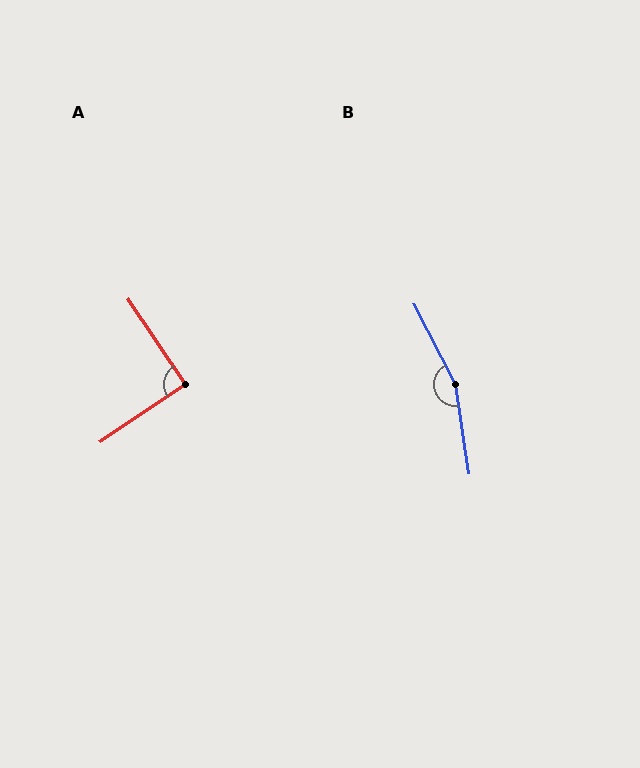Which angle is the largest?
B, at approximately 161 degrees.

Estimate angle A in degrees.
Approximately 90 degrees.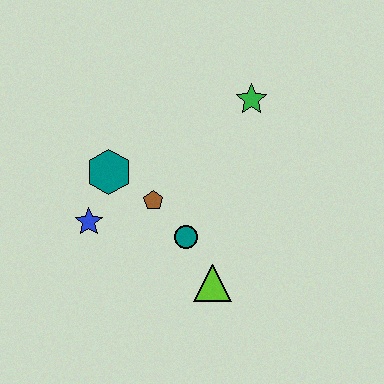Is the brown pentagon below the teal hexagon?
Yes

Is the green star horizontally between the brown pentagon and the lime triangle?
No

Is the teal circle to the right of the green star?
No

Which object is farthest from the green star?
The blue star is farthest from the green star.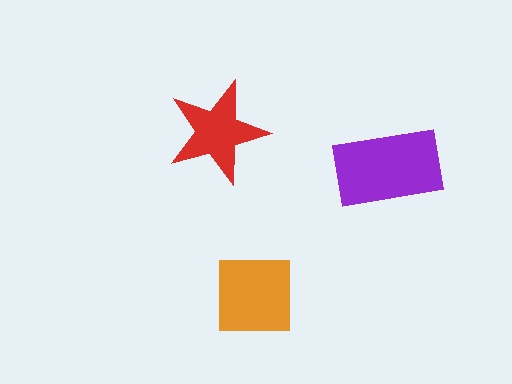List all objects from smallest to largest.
The red star, the orange square, the purple rectangle.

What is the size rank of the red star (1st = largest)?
3rd.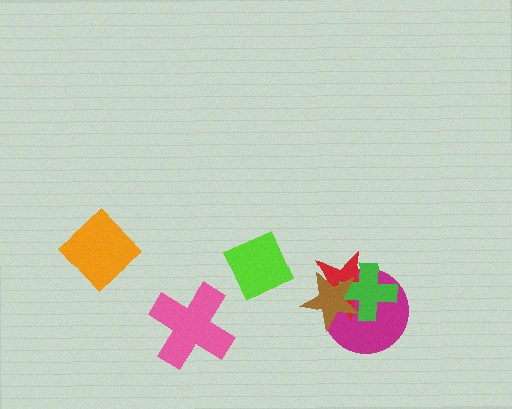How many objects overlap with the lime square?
0 objects overlap with the lime square.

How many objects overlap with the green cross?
3 objects overlap with the green cross.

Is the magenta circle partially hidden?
Yes, it is partially covered by another shape.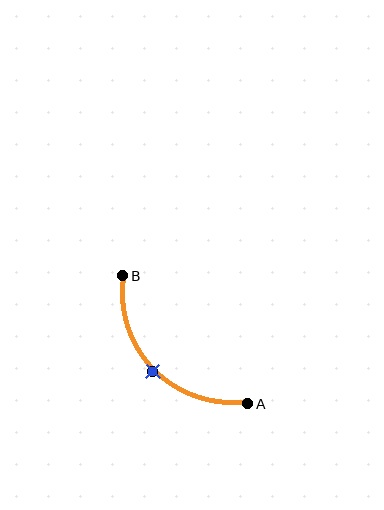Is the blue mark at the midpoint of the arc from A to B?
Yes. The blue mark lies on the arc at equal arc-length from both A and B — it is the arc midpoint.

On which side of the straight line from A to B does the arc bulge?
The arc bulges below and to the left of the straight line connecting A and B.